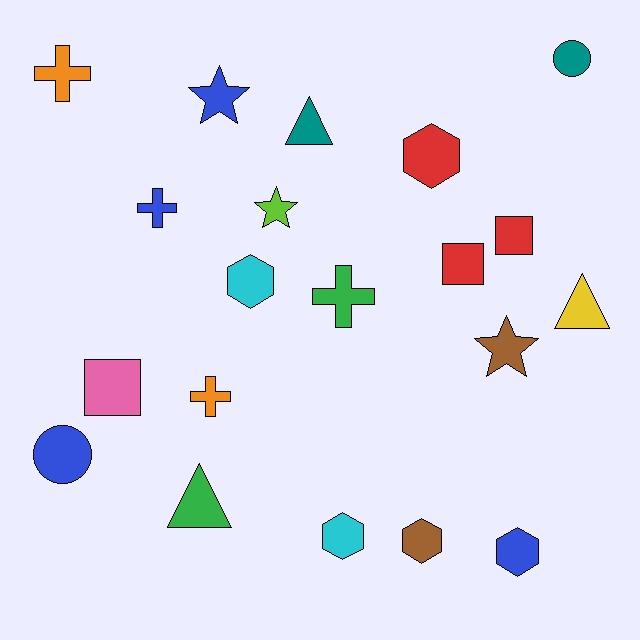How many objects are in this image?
There are 20 objects.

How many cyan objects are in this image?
There are 2 cyan objects.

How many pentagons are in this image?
There are no pentagons.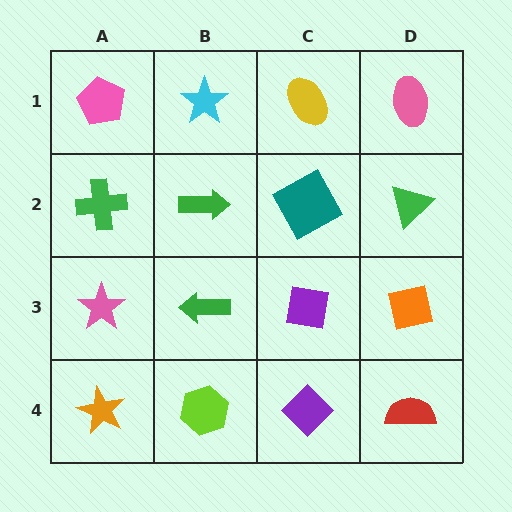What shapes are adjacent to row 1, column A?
A green cross (row 2, column A), a cyan star (row 1, column B).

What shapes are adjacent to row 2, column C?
A yellow ellipse (row 1, column C), a purple square (row 3, column C), a green arrow (row 2, column B), a green triangle (row 2, column D).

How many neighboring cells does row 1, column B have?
3.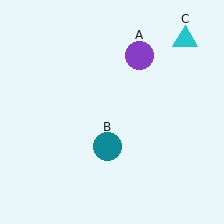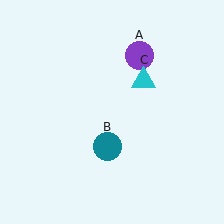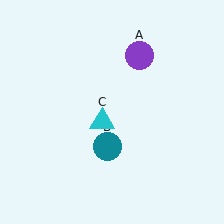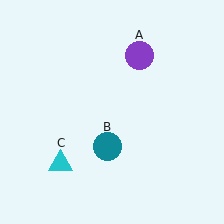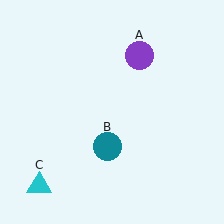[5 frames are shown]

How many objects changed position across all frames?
1 object changed position: cyan triangle (object C).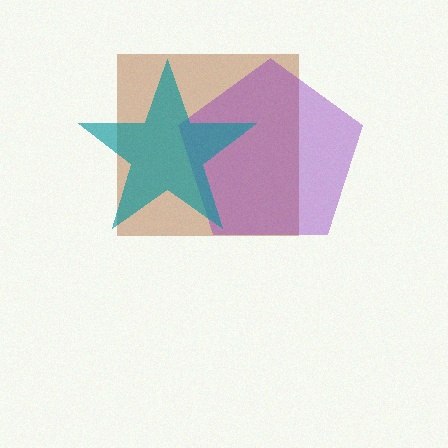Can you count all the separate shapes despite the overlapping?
Yes, there are 3 separate shapes.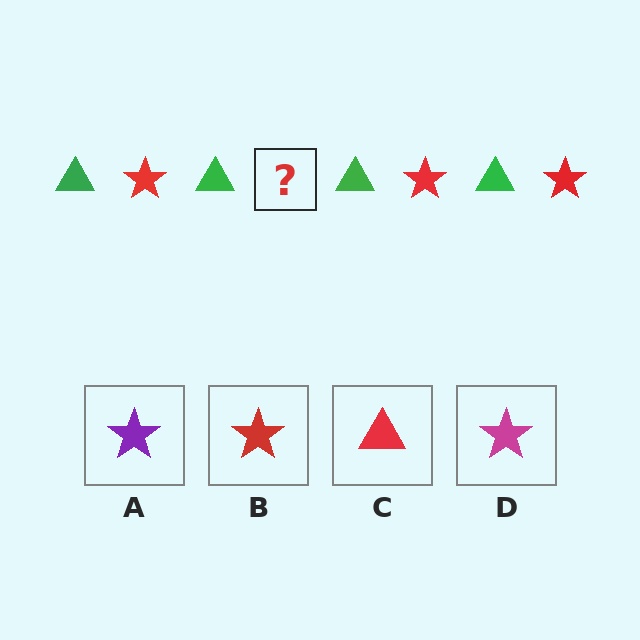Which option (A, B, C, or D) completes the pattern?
B.